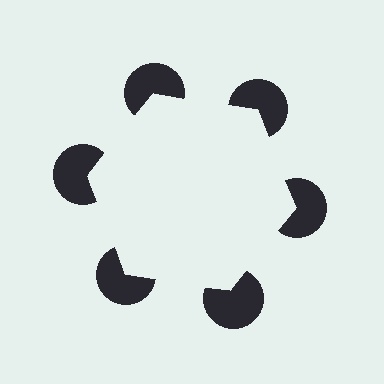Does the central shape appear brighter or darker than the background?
It typically appears slightly brighter than the background, even though no actual brightness change is drawn.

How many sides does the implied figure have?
6 sides.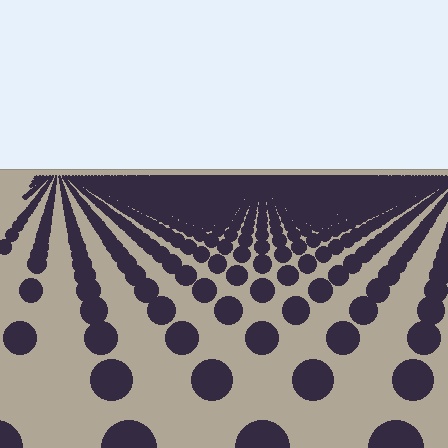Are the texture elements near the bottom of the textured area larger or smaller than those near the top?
Larger. Near the bottom, elements are closer to the viewer and appear at a bigger on-screen size.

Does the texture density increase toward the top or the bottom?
Density increases toward the top.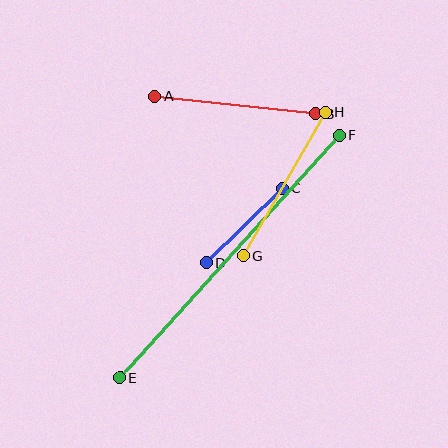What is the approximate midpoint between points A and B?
The midpoint is at approximately (236, 105) pixels.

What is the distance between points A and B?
The distance is approximately 162 pixels.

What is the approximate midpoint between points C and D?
The midpoint is at approximately (244, 226) pixels.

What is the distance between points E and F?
The distance is approximately 327 pixels.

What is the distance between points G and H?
The distance is approximately 165 pixels.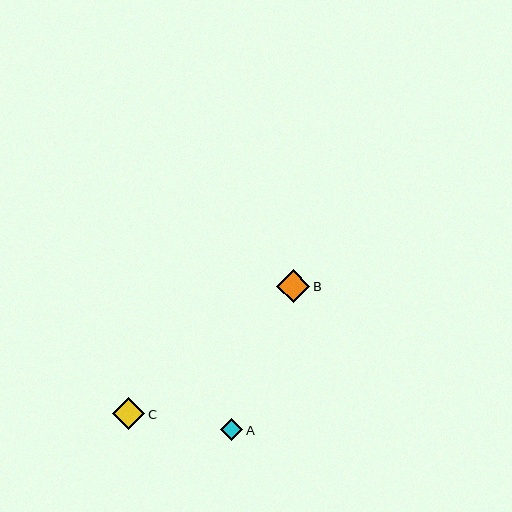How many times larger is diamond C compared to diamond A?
Diamond C is approximately 1.4 times the size of diamond A.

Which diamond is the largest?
Diamond B is the largest with a size of approximately 33 pixels.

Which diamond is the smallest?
Diamond A is the smallest with a size of approximately 22 pixels.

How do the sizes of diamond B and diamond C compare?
Diamond B and diamond C are approximately the same size.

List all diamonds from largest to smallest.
From largest to smallest: B, C, A.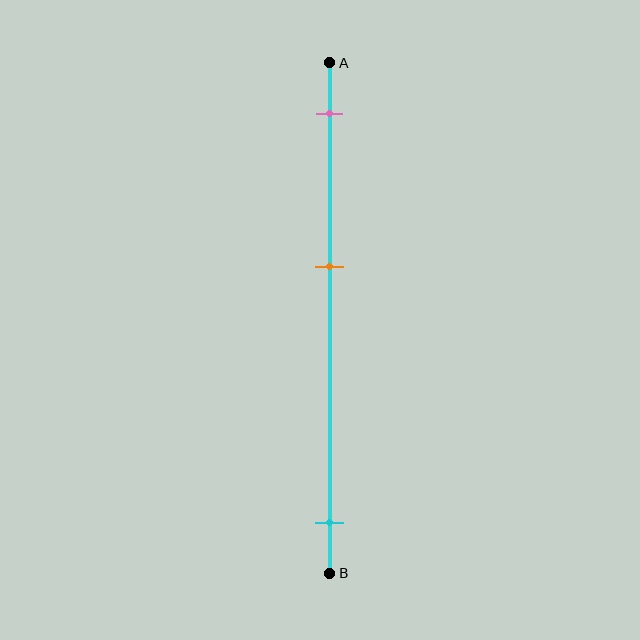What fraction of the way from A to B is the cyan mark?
The cyan mark is approximately 90% (0.9) of the way from A to B.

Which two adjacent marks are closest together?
The pink and orange marks are the closest adjacent pair.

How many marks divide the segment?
There are 3 marks dividing the segment.